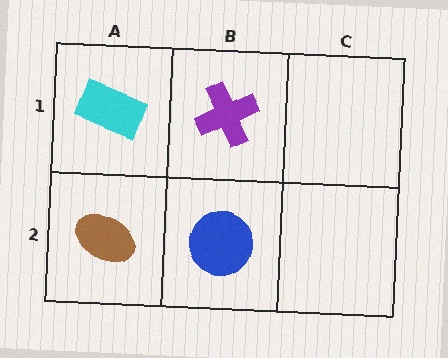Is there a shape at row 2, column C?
No, that cell is empty.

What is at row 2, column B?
A blue circle.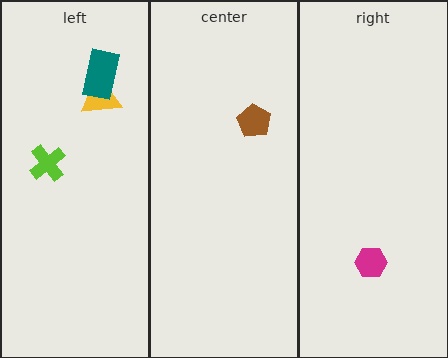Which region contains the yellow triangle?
The left region.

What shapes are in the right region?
The magenta hexagon.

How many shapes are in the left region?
3.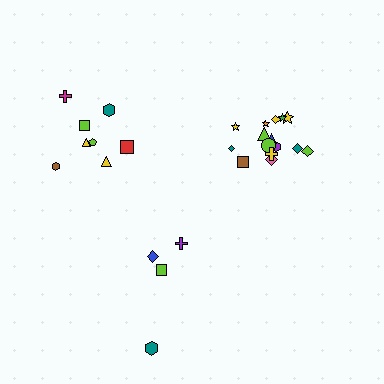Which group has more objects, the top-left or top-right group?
The top-right group.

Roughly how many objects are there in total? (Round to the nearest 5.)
Roughly 25 objects in total.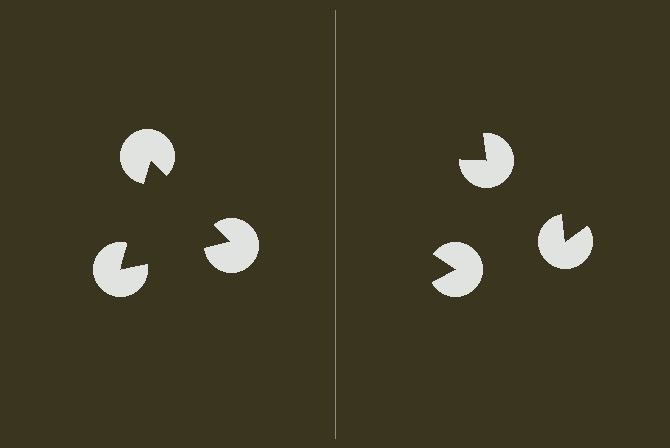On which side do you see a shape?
An illusory triangle appears on the left side. On the right side the wedge cuts are rotated, so no coherent shape forms.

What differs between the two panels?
The pac-man discs are positioned identically on both sides; only the wedge orientations differ. On the left they align to a triangle; on the right they are misaligned.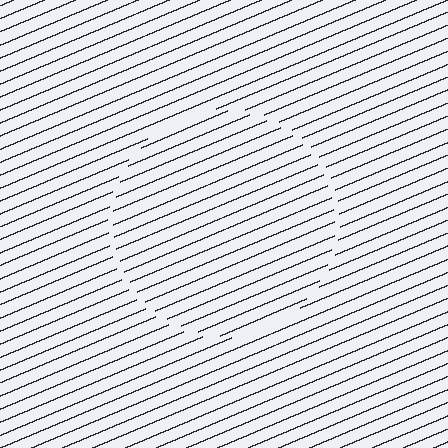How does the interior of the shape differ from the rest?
The interior of the shape contains the same grating, shifted by half a period — the contour is defined by the phase discontinuity where line-ends from the inner and outer gratings abut.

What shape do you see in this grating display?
An illusory circle. The interior of the shape contains the same grating, shifted by half a period — the contour is defined by the phase discontinuity where line-ends from the inner and outer gratings abut.